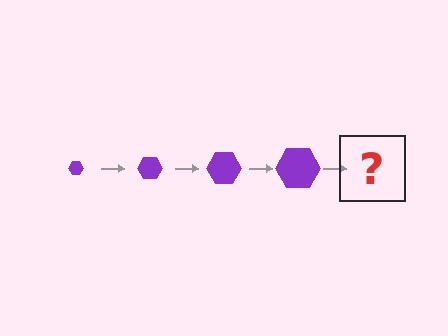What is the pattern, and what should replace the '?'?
The pattern is that the hexagon gets progressively larger each step. The '?' should be a purple hexagon, larger than the previous one.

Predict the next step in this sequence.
The next step is a purple hexagon, larger than the previous one.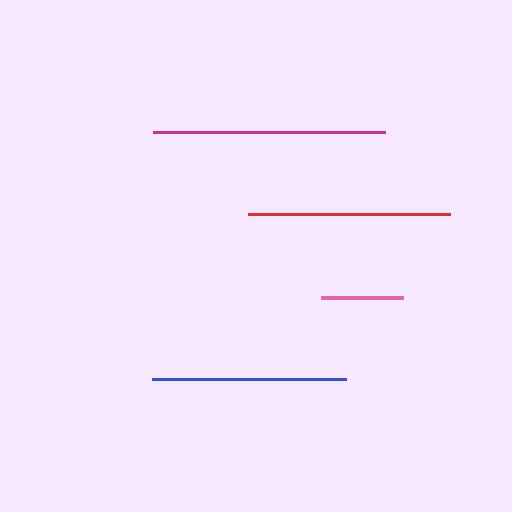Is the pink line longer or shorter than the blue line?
The blue line is longer than the pink line.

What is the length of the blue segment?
The blue segment is approximately 194 pixels long.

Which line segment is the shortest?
The pink line is the shortest at approximately 82 pixels.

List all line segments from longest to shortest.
From longest to shortest: magenta, red, blue, pink.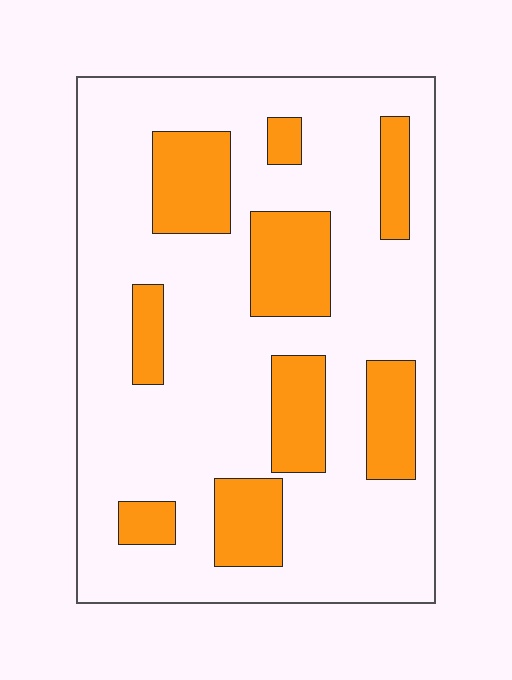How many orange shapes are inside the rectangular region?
9.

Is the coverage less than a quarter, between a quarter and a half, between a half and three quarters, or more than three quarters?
Less than a quarter.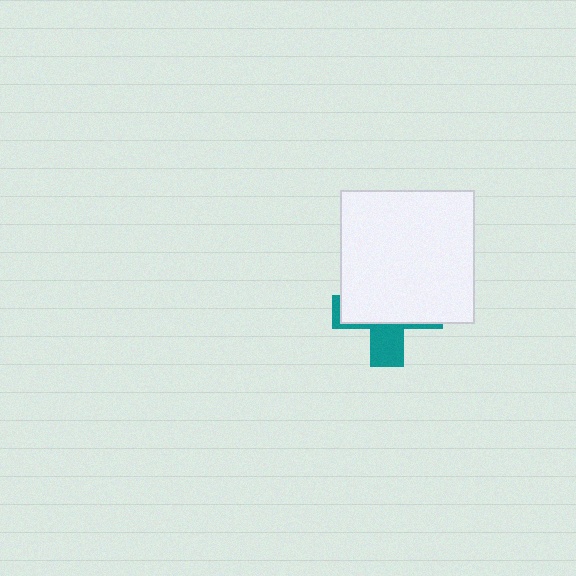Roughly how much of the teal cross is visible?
A small part of it is visible (roughly 34%).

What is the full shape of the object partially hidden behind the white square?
The partially hidden object is a teal cross.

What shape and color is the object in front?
The object in front is a white square.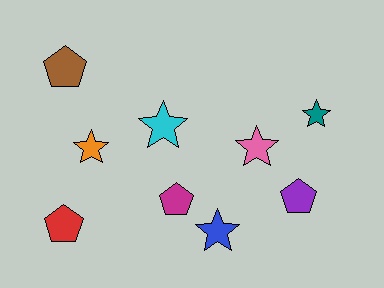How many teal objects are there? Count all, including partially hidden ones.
There is 1 teal object.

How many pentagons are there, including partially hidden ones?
There are 4 pentagons.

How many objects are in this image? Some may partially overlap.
There are 9 objects.